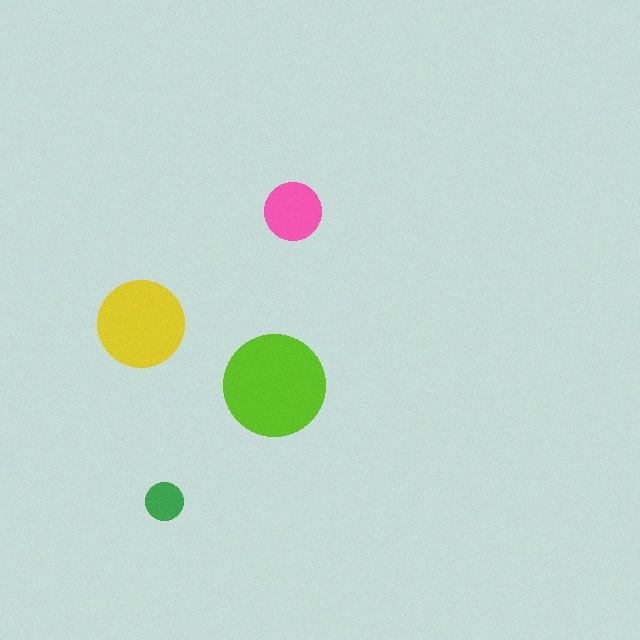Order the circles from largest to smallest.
the lime one, the yellow one, the pink one, the green one.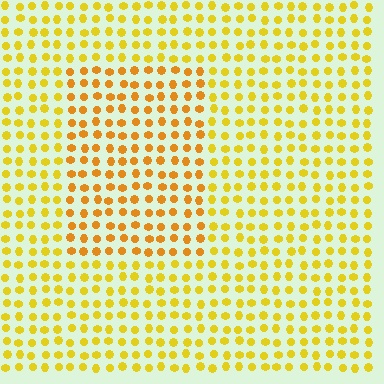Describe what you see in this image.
The image is filled with small yellow elements in a uniform arrangement. A rectangle-shaped region is visible where the elements are tinted to a slightly different hue, forming a subtle color boundary.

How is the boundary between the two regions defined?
The boundary is defined purely by a slight shift in hue (about 21 degrees). Spacing, size, and orientation are identical on both sides.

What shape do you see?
I see a rectangle.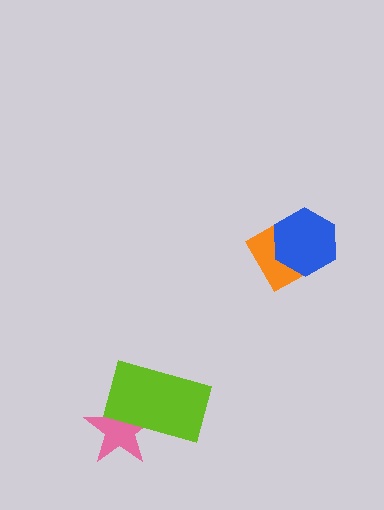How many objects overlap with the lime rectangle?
1 object overlaps with the lime rectangle.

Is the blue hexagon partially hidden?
No, no other shape covers it.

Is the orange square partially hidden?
Yes, it is partially covered by another shape.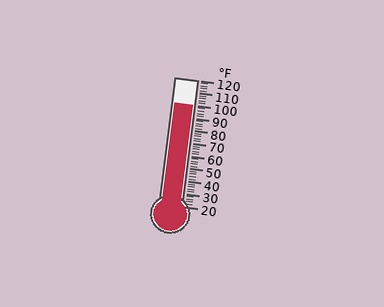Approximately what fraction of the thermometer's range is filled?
The thermometer is filled to approximately 80% of its range.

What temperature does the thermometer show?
The thermometer shows approximately 100°F.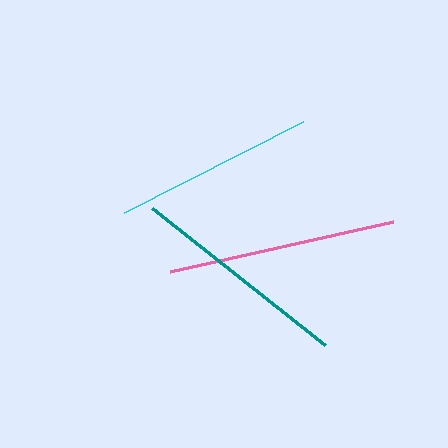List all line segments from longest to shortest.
From longest to shortest: pink, teal, cyan.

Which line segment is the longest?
The pink line is the longest at approximately 228 pixels.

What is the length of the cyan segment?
The cyan segment is approximately 200 pixels long.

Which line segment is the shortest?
The cyan line is the shortest at approximately 200 pixels.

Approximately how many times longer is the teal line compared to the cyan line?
The teal line is approximately 1.1 times the length of the cyan line.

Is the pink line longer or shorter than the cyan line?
The pink line is longer than the cyan line.